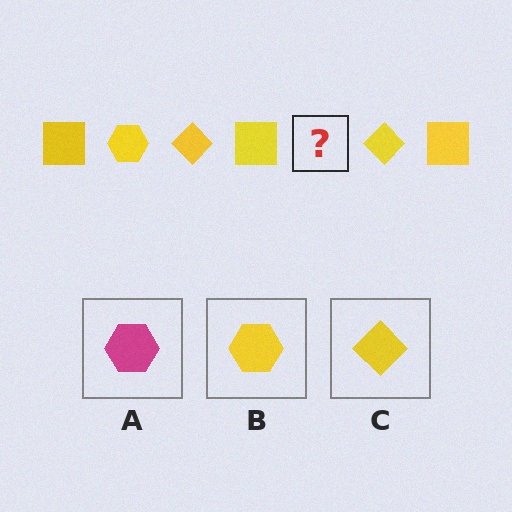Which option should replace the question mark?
Option B.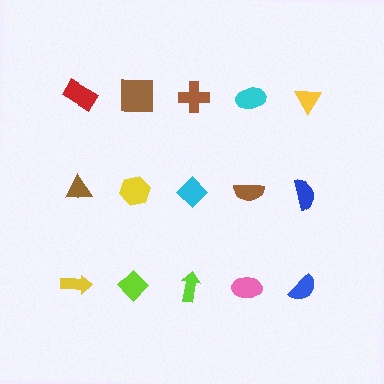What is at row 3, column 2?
A lime diamond.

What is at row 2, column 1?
A brown triangle.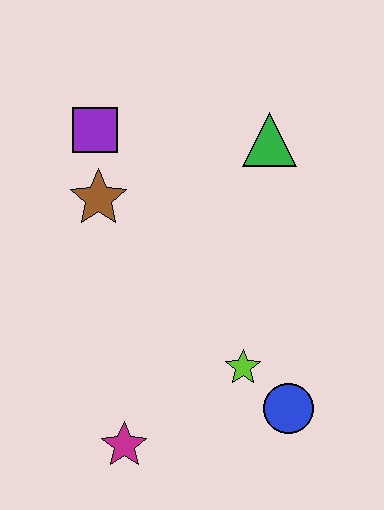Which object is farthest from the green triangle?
The magenta star is farthest from the green triangle.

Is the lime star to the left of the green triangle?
Yes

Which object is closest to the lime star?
The blue circle is closest to the lime star.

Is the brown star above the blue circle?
Yes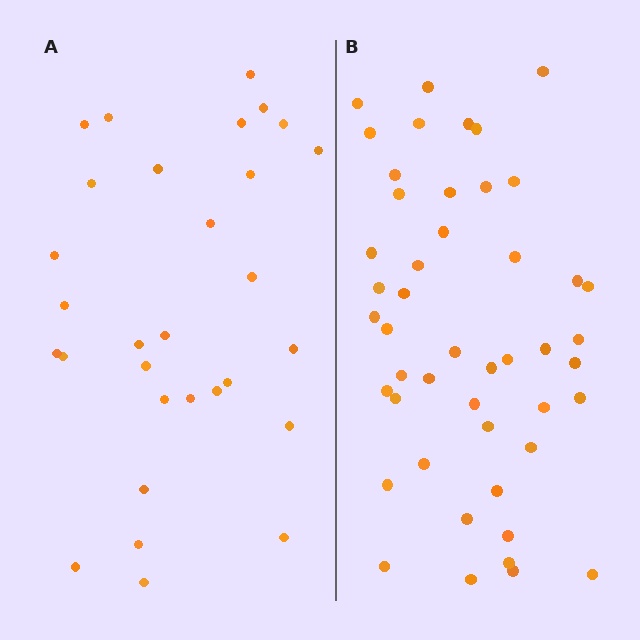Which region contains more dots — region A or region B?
Region B (the right region) has more dots.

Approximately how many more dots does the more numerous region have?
Region B has approximately 15 more dots than region A.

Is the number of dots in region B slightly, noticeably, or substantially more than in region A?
Region B has substantially more. The ratio is roughly 1.6 to 1.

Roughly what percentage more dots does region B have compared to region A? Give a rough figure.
About 55% more.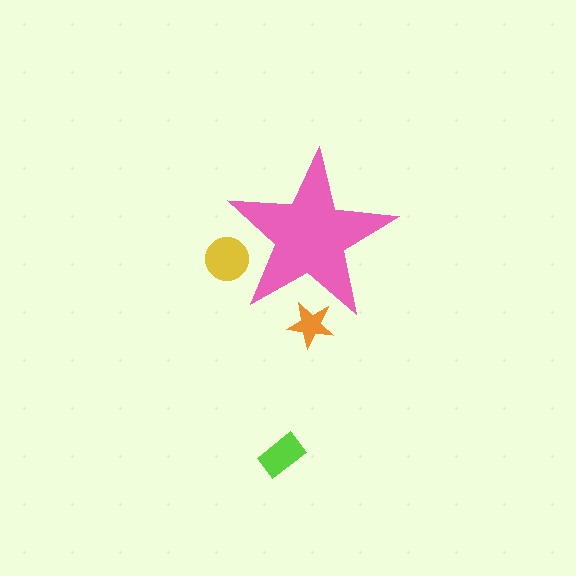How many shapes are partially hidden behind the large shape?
2 shapes are partially hidden.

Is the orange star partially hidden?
Yes, the orange star is partially hidden behind the pink star.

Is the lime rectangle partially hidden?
No, the lime rectangle is fully visible.